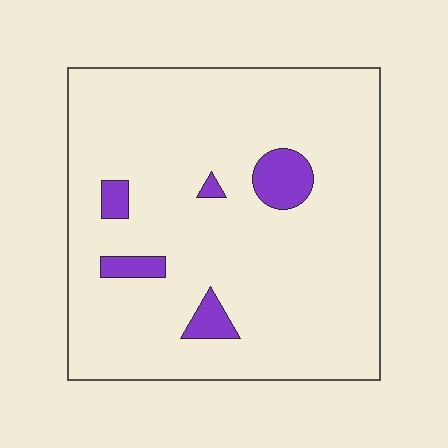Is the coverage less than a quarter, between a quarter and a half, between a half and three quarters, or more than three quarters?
Less than a quarter.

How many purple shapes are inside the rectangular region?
5.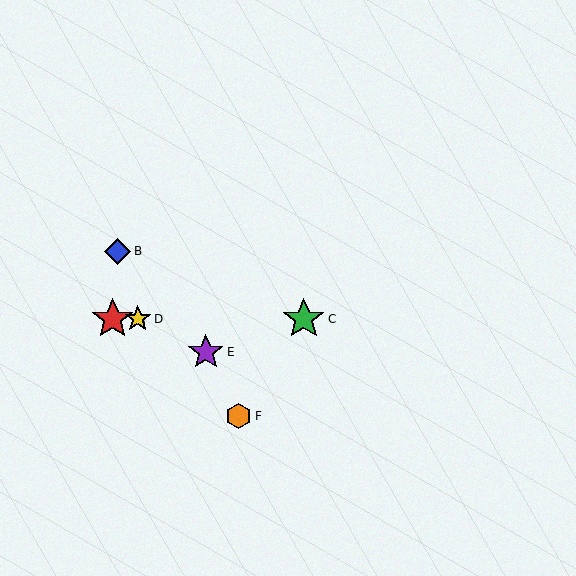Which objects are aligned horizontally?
Objects A, C, D are aligned horizontally.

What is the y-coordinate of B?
Object B is at y≈251.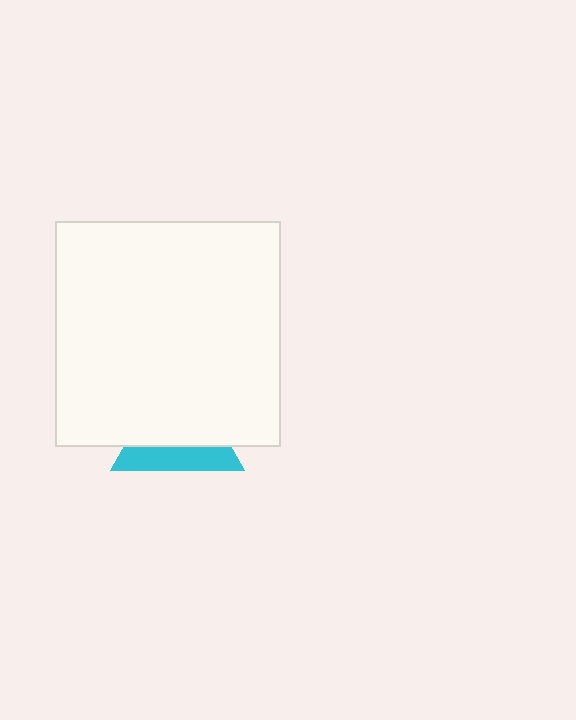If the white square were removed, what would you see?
You would see the complete cyan triangle.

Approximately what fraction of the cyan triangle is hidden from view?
Roughly 64% of the cyan triangle is hidden behind the white square.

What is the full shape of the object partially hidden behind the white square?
The partially hidden object is a cyan triangle.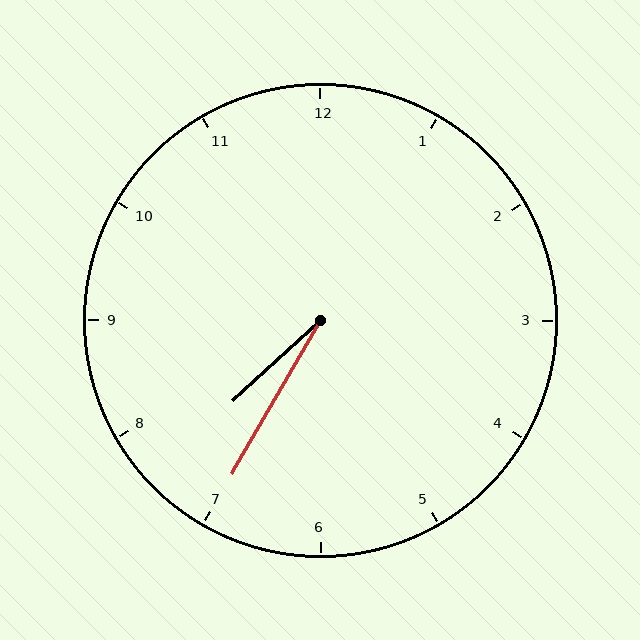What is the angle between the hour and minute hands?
Approximately 18 degrees.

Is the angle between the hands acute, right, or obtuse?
It is acute.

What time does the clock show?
7:35.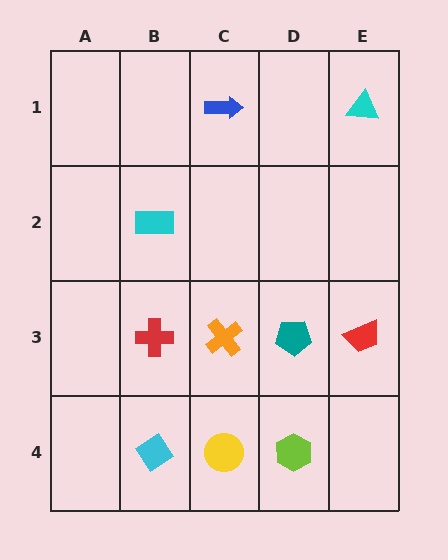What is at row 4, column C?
A yellow circle.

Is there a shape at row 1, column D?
No, that cell is empty.